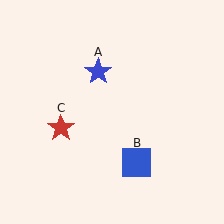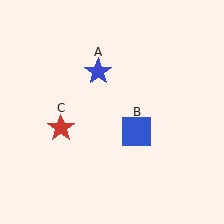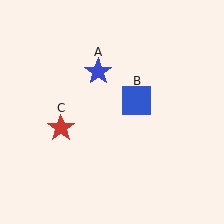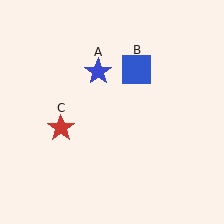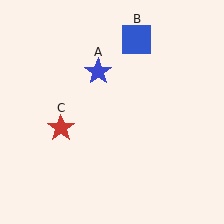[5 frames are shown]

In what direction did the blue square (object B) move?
The blue square (object B) moved up.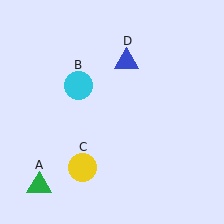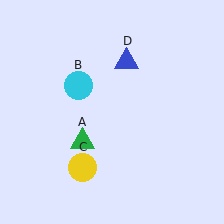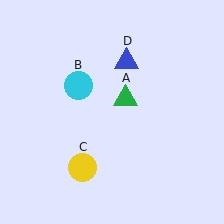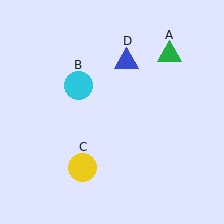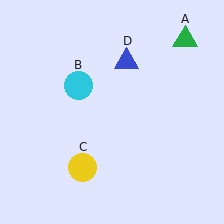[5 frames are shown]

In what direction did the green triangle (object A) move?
The green triangle (object A) moved up and to the right.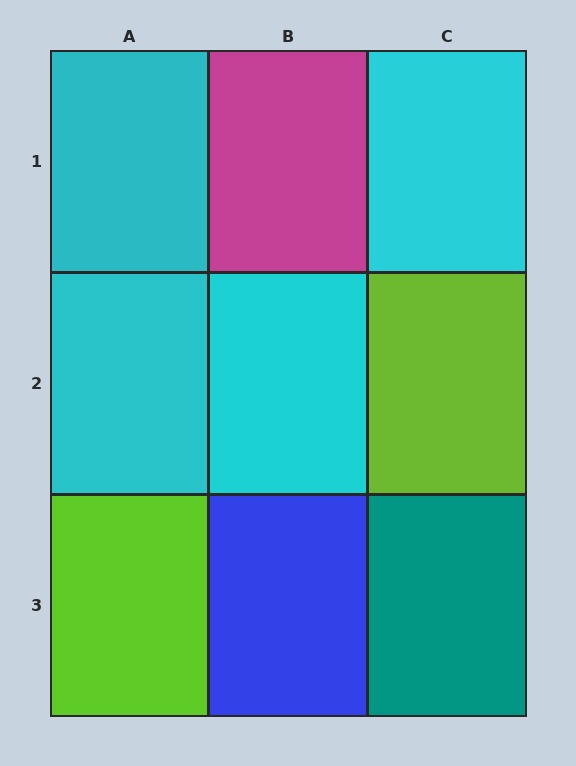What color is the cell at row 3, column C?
Teal.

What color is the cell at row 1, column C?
Cyan.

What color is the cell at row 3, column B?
Blue.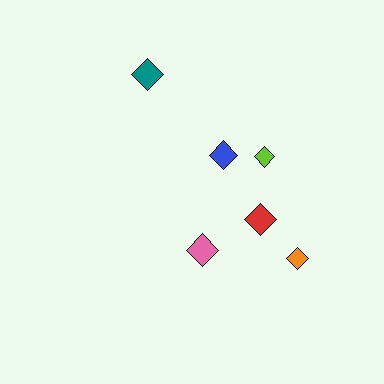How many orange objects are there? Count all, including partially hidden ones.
There is 1 orange object.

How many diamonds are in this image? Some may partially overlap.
There are 6 diamonds.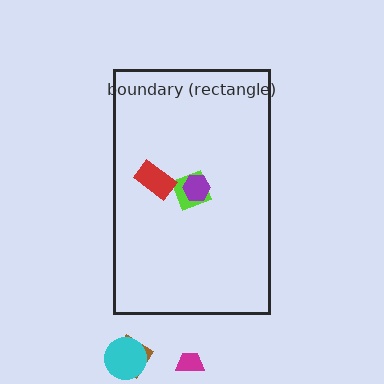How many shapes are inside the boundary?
3 inside, 3 outside.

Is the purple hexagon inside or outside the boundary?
Inside.